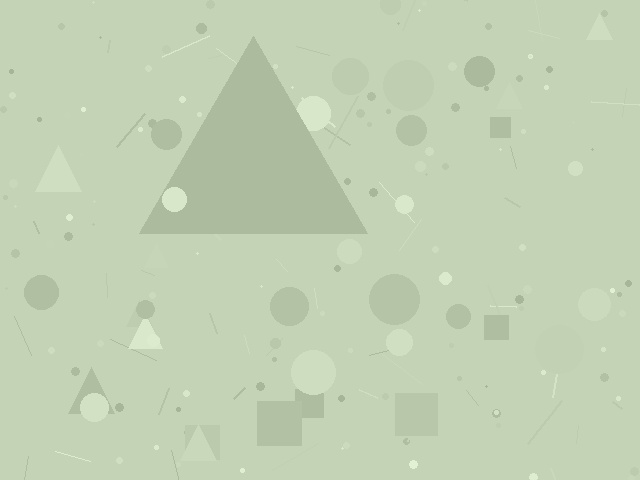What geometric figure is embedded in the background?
A triangle is embedded in the background.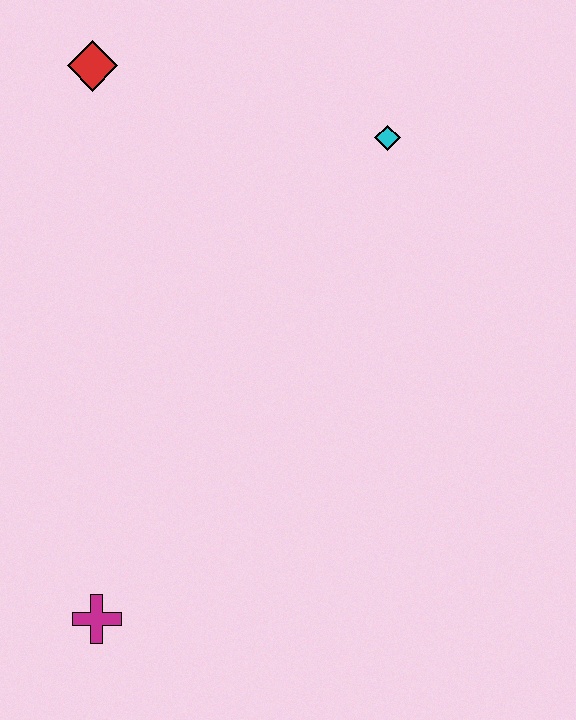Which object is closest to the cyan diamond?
The red diamond is closest to the cyan diamond.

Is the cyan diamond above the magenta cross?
Yes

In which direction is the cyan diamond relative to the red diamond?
The cyan diamond is to the right of the red diamond.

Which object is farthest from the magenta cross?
The cyan diamond is farthest from the magenta cross.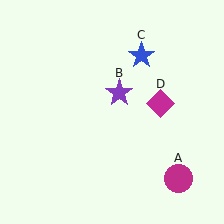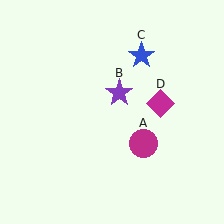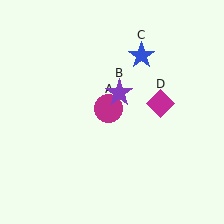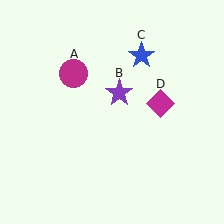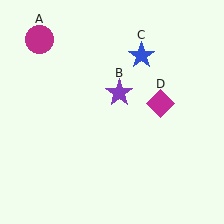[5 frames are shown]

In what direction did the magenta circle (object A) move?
The magenta circle (object A) moved up and to the left.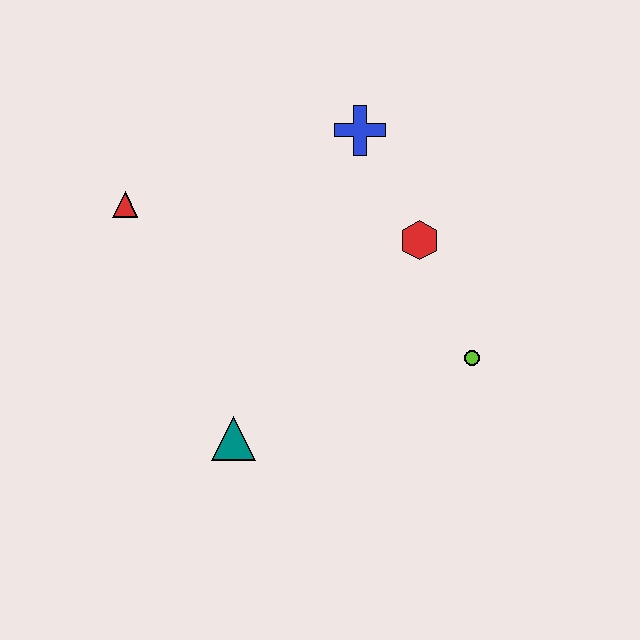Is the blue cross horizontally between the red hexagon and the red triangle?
Yes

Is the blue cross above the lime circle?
Yes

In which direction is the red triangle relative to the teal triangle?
The red triangle is above the teal triangle.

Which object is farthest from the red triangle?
The lime circle is farthest from the red triangle.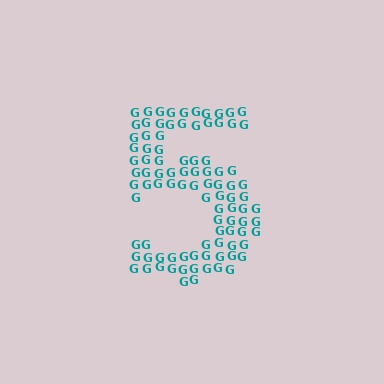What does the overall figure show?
The overall figure shows the digit 5.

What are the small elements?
The small elements are letter G's.